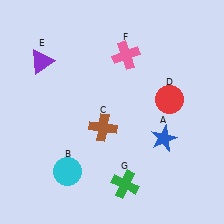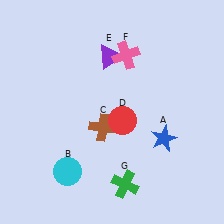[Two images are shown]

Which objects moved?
The objects that moved are: the red circle (D), the purple triangle (E).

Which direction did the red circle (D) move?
The red circle (D) moved left.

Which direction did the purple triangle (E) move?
The purple triangle (E) moved right.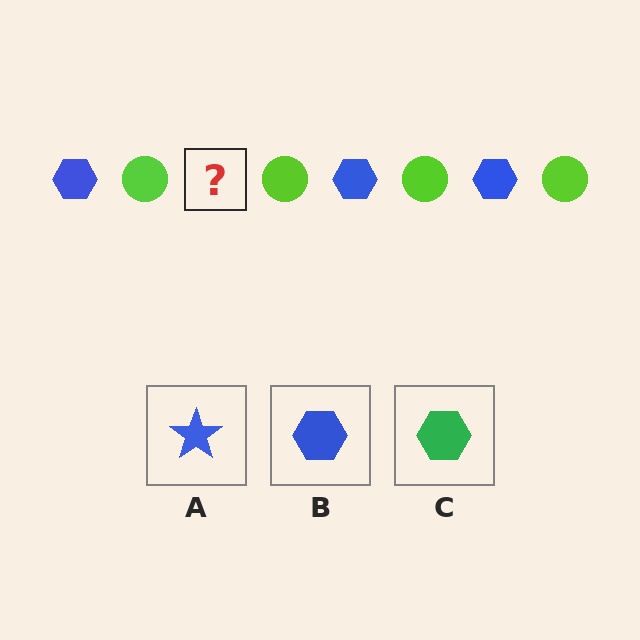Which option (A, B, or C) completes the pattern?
B.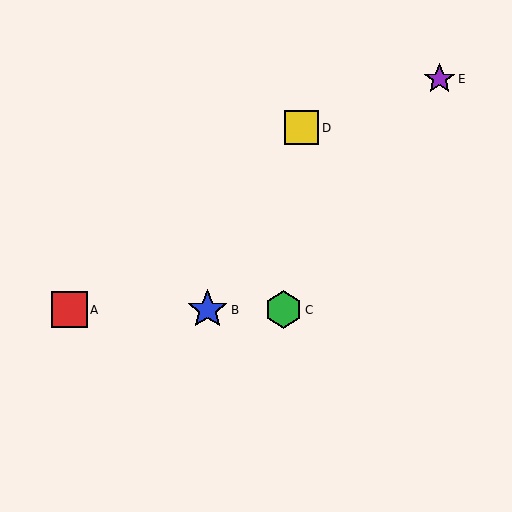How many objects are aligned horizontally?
3 objects (A, B, C) are aligned horizontally.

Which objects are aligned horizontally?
Objects A, B, C are aligned horizontally.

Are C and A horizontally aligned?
Yes, both are at y≈310.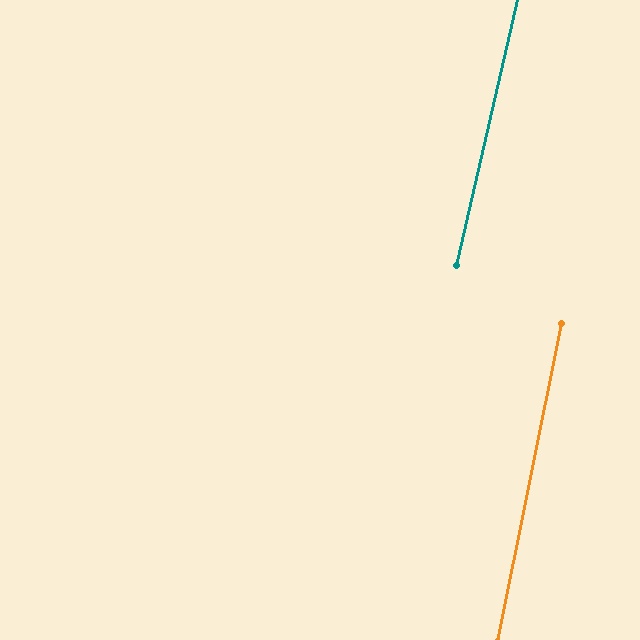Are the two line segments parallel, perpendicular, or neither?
Parallel — their directions differ by only 1.6°.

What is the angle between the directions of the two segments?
Approximately 2 degrees.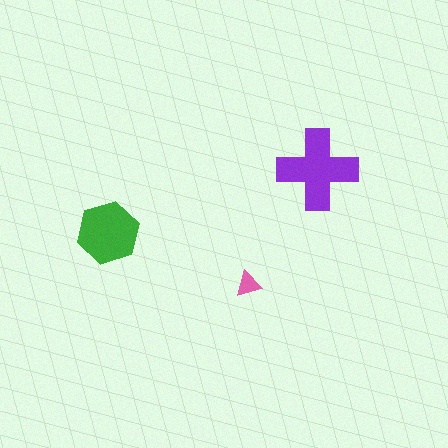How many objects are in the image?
There are 3 objects in the image.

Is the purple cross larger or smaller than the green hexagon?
Larger.